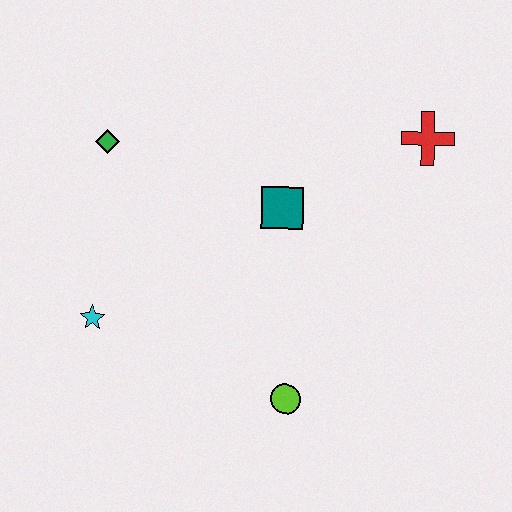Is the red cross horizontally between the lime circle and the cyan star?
No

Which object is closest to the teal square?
The red cross is closest to the teal square.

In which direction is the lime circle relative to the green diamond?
The lime circle is below the green diamond.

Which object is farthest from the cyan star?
The red cross is farthest from the cyan star.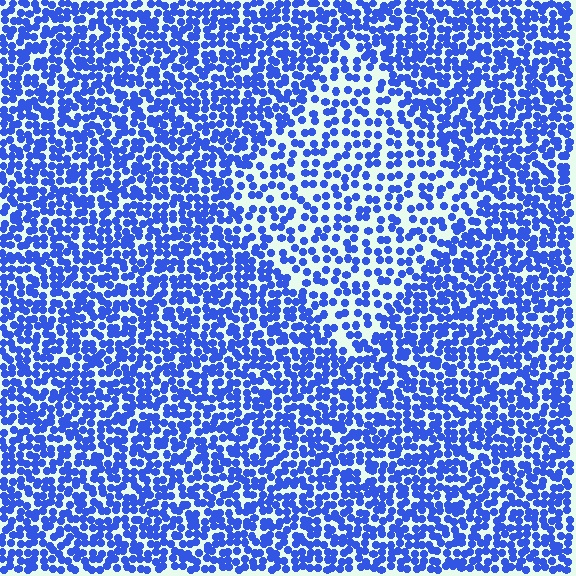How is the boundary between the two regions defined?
The boundary is defined by a change in element density (approximately 1.8x ratio). All elements are the same color, size, and shape.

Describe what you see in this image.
The image contains small blue elements arranged at two different densities. A diamond-shaped region is visible where the elements are less densely packed than the surrounding area.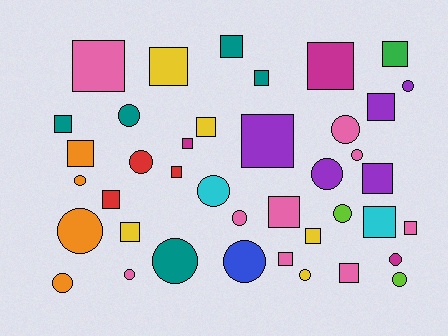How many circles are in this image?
There are 18 circles.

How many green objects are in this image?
There is 1 green object.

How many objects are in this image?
There are 40 objects.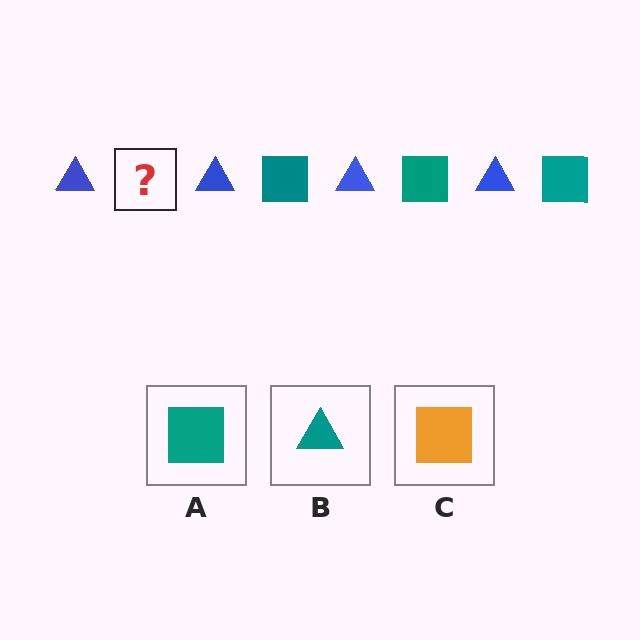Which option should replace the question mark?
Option A.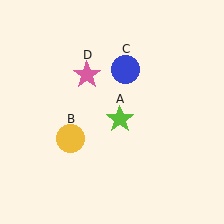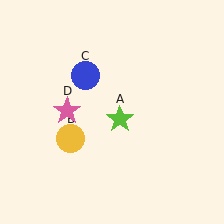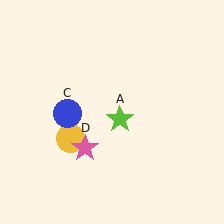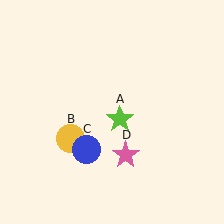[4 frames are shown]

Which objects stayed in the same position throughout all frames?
Lime star (object A) and yellow circle (object B) remained stationary.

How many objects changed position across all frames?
2 objects changed position: blue circle (object C), pink star (object D).